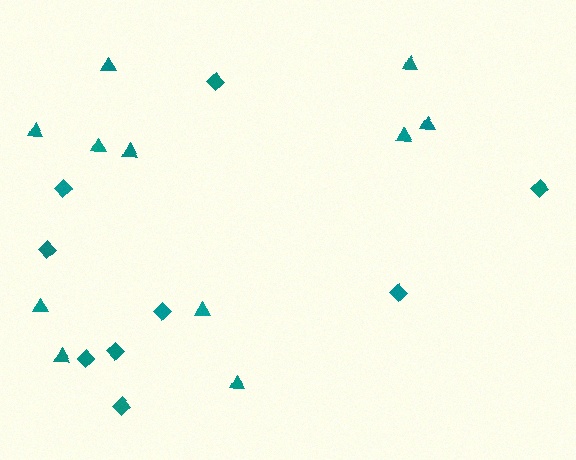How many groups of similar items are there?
There are 2 groups: one group of diamonds (9) and one group of triangles (11).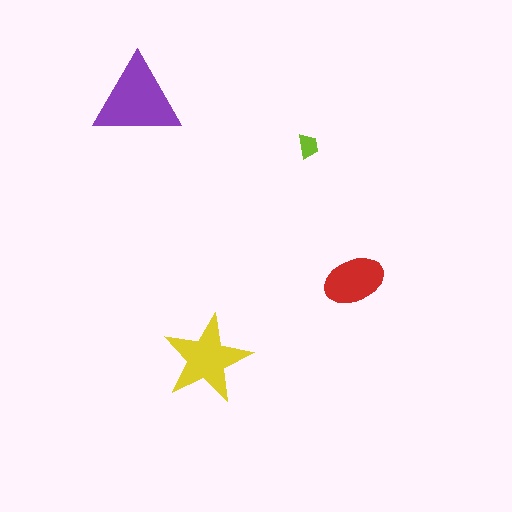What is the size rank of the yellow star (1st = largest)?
2nd.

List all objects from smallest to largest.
The lime trapezoid, the red ellipse, the yellow star, the purple triangle.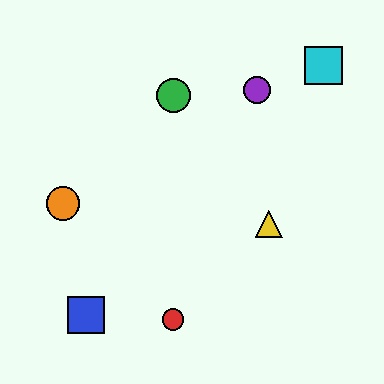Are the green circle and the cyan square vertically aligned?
No, the green circle is at x≈173 and the cyan square is at x≈323.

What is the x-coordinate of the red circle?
The red circle is at x≈173.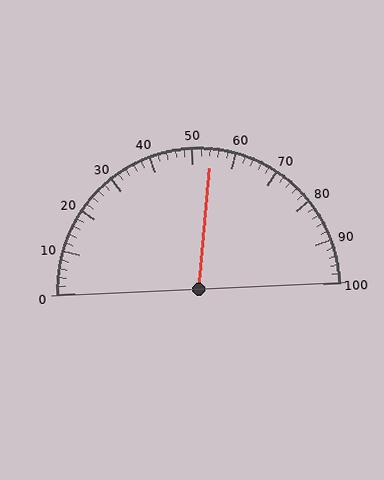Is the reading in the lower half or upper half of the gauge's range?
The reading is in the upper half of the range (0 to 100).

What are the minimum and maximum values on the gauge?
The gauge ranges from 0 to 100.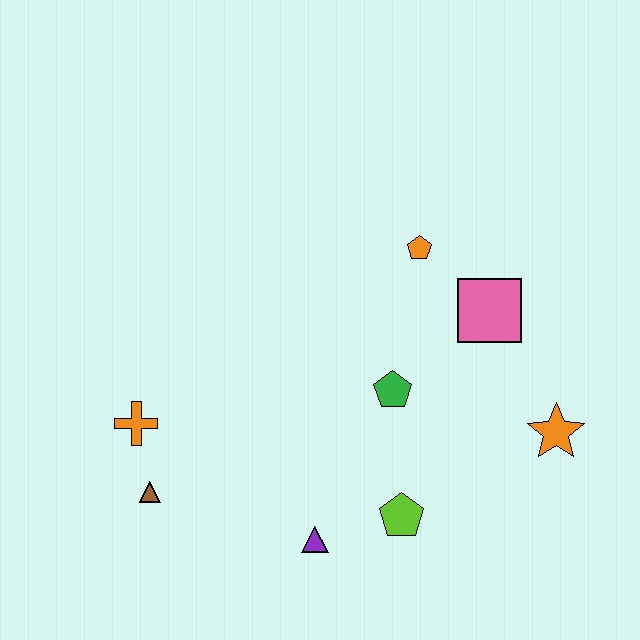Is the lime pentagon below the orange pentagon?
Yes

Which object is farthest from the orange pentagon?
The brown triangle is farthest from the orange pentagon.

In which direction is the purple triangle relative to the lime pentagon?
The purple triangle is to the left of the lime pentagon.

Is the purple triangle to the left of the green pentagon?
Yes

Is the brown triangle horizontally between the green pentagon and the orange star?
No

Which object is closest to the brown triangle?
The orange cross is closest to the brown triangle.